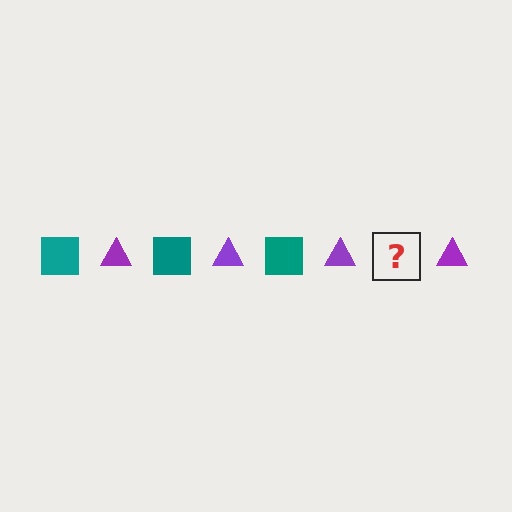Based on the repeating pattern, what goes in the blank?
The blank should be a teal square.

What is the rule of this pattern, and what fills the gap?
The rule is that the pattern alternates between teal square and purple triangle. The gap should be filled with a teal square.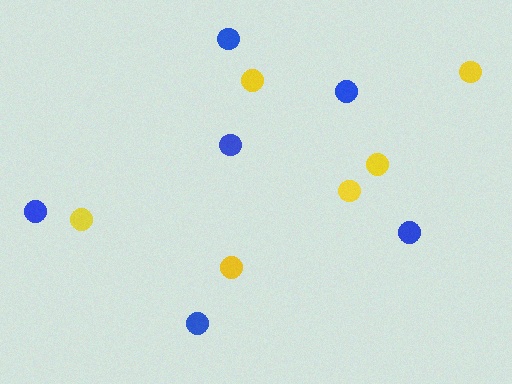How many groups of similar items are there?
There are 2 groups: one group of yellow circles (6) and one group of blue circles (6).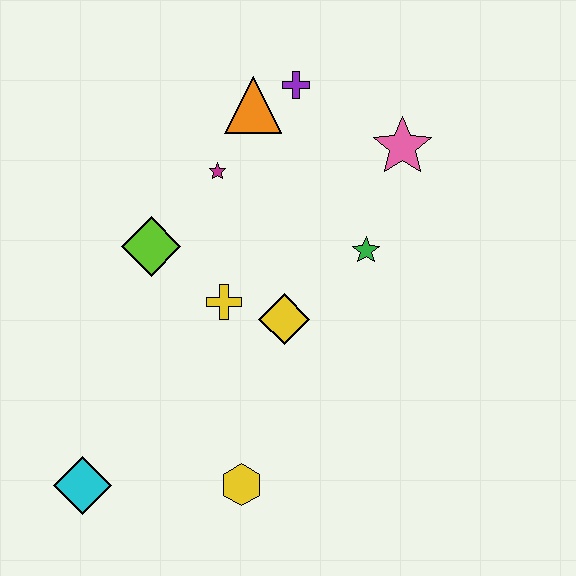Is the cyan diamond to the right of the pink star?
No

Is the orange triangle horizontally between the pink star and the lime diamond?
Yes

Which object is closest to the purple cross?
The orange triangle is closest to the purple cross.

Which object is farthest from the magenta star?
The cyan diamond is farthest from the magenta star.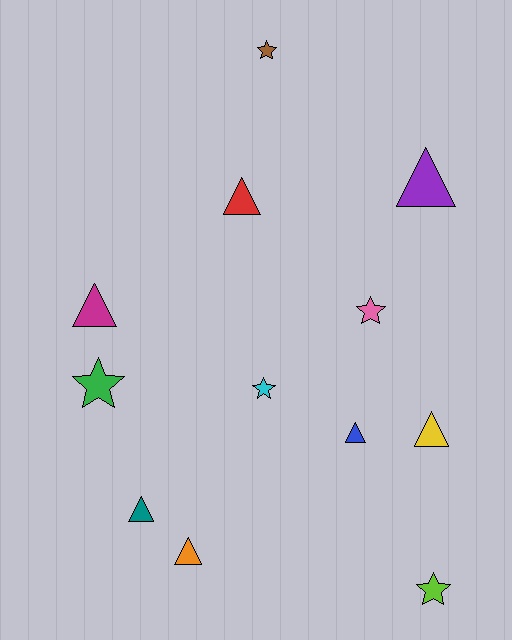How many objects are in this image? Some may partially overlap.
There are 12 objects.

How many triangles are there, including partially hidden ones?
There are 7 triangles.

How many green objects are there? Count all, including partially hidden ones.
There is 1 green object.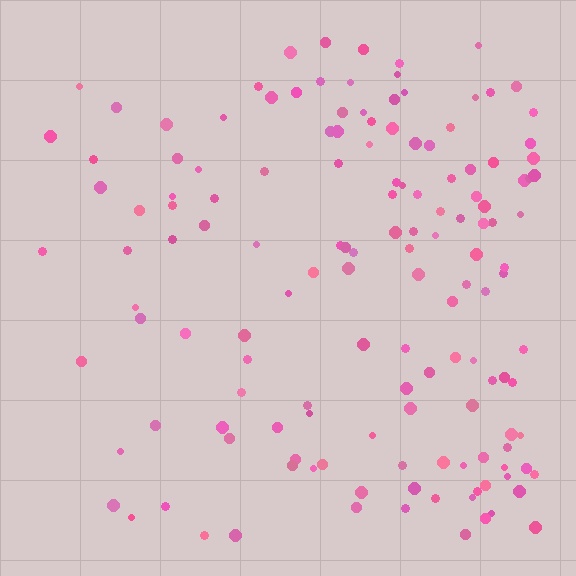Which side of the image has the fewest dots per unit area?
The left.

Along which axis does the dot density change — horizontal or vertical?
Horizontal.